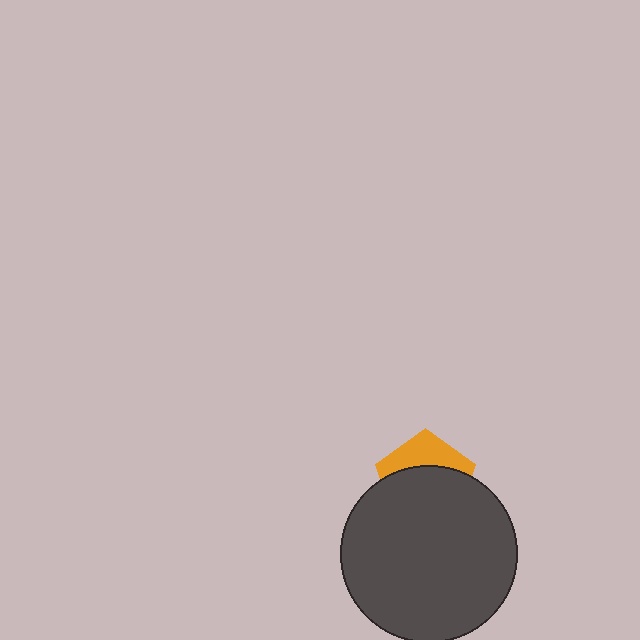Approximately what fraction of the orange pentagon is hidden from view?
Roughly 65% of the orange pentagon is hidden behind the dark gray circle.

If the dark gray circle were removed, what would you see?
You would see the complete orange pentagon.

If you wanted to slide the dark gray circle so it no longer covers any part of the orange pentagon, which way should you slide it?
Slide it down — that is the most direct way to separate the two shapes.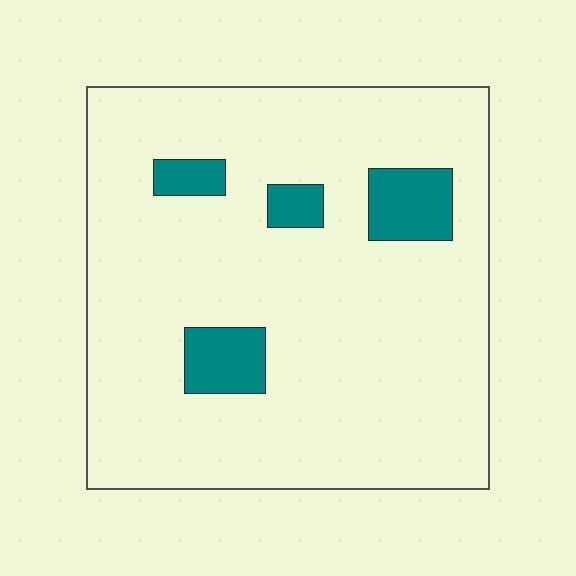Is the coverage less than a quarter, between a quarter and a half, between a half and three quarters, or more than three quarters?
Less than a quarter.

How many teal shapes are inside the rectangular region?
4.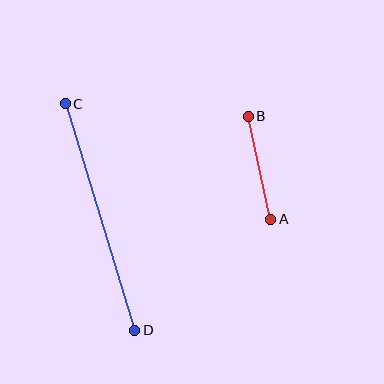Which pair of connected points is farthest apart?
Points C and D are farthest apart.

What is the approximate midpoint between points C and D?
The midpoint is at approximately (100, 217) pixels.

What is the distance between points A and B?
The distance is approximately 106 pixels.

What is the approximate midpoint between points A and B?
The midpoint is at approximately (259, 168) pixels.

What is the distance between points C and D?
The distance is approximately 237 pixels.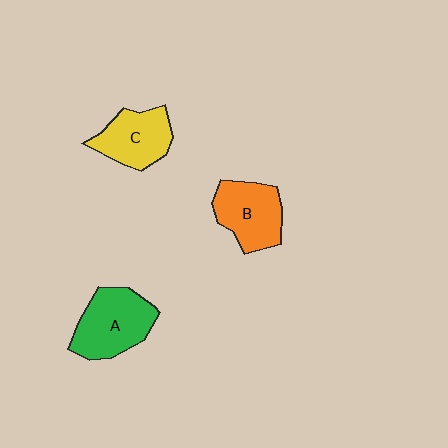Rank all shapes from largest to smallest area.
From largest to smallest: A (green), B (orange), C (yellow).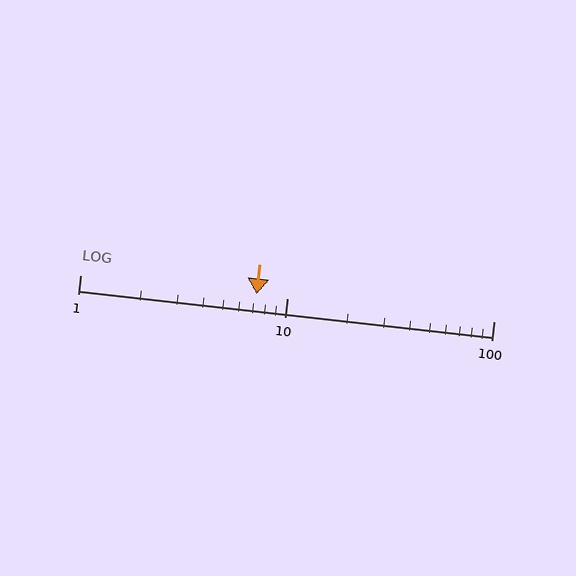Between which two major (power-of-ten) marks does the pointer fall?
The pointer is between 1 and 10.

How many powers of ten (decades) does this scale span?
The scale spans 2 decades, from 1 to 100.